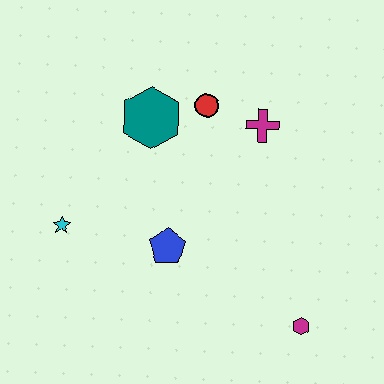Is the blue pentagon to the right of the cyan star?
Yes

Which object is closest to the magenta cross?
The red circle is closest to the magenta cross.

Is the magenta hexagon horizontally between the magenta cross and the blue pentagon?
No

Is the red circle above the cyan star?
Yes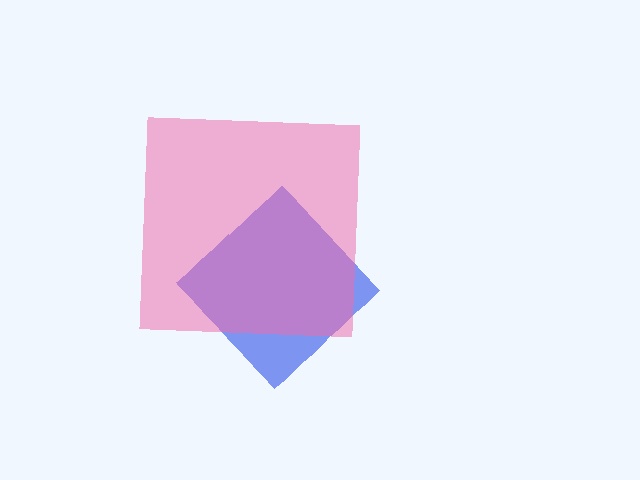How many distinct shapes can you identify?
There are 2 distinct shapes: a blue diamond, a pink square.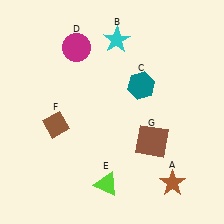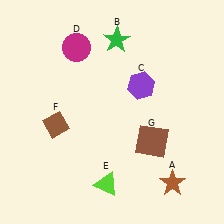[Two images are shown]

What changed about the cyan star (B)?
In Image 1, B is cyan. In Image 2, it changed to green.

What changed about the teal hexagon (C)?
In Image 1, C is teal. In Image 2, it changed to purple.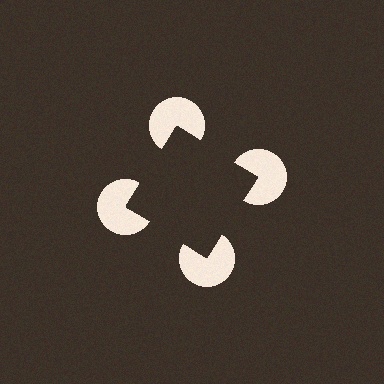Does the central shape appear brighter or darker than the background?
It typically appears slightly darker than the background, even though no actual brightness change is drawn.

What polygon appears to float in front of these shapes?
An illusory square — its edges are inferred from the aligned wedge cuts in the pac-man discs, not physically drawn.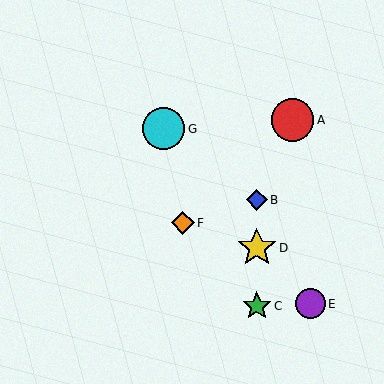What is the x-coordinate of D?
Object D is at x≈257.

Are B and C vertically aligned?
Yes, both are at x≈257.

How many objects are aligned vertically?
3 objects (B, C, D) are aligned vertically.